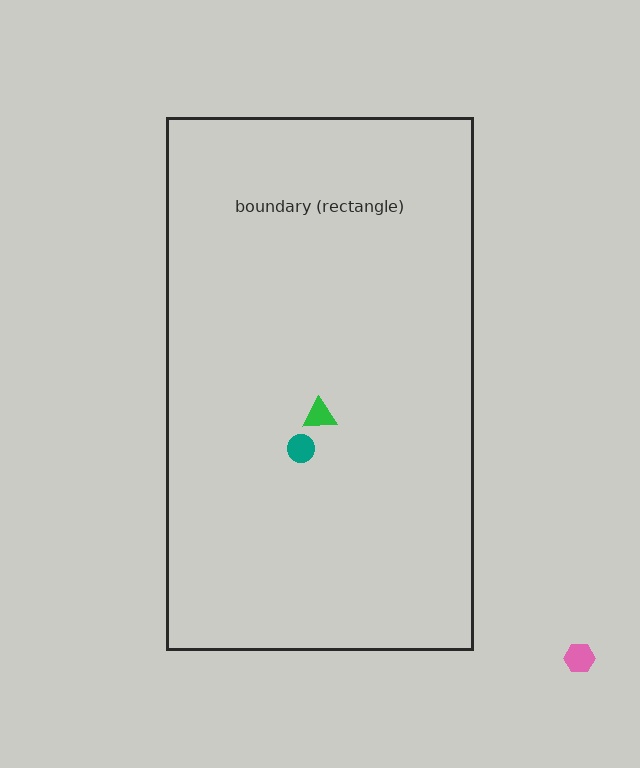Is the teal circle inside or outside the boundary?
Inside.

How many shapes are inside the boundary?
2 inside, 1 outside.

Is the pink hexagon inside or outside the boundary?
Outside.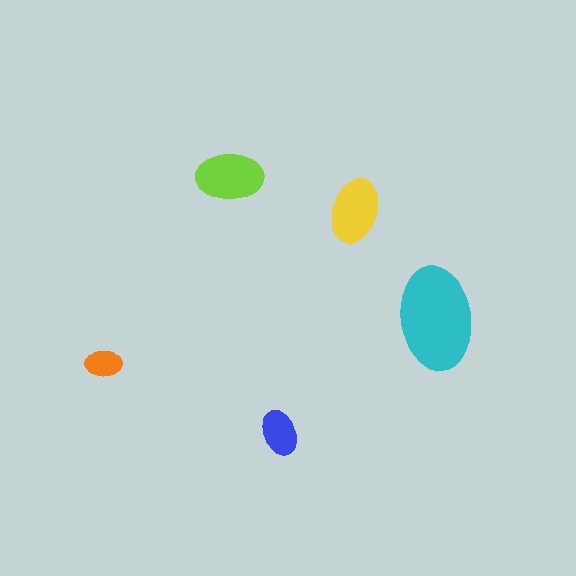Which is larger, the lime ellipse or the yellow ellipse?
The lime one.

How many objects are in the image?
There are 5 objects in the image.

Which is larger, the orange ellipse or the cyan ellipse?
The cyan one.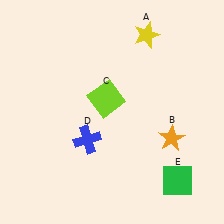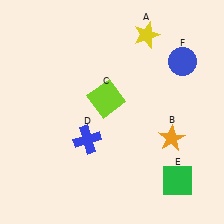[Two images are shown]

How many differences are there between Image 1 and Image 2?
There is 1 difference between the two images.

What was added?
A blue circle (F) was added in Image 2.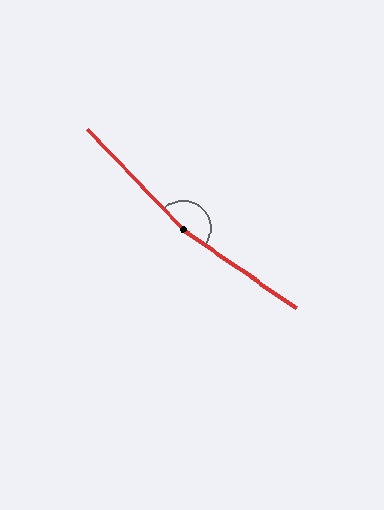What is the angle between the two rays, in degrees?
Approximately 168 degrees.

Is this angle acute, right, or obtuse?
It is obtuse.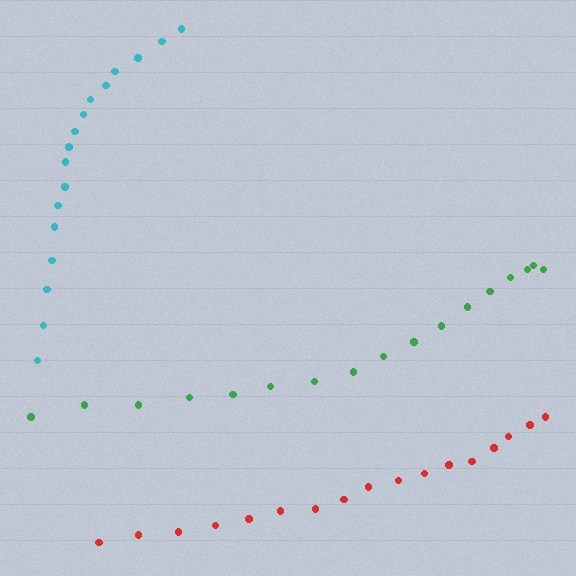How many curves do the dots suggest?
There are 3 distinct paths.